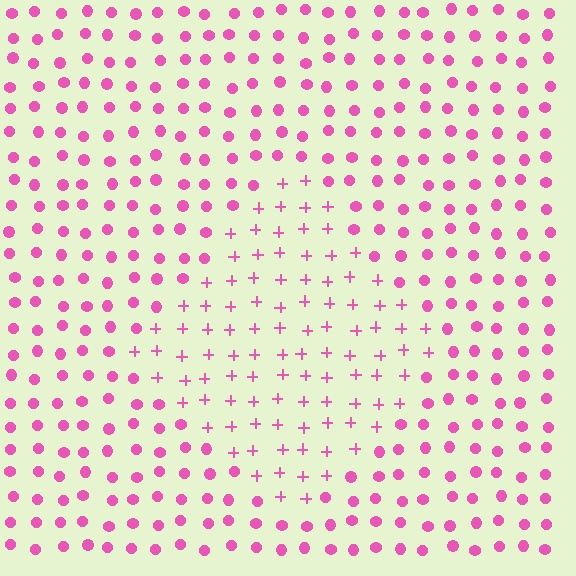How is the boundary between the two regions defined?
The boundary is defined by a change in element shape: plus signs inside vs. circles outside. All elements share the same color and spacing.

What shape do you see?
I see a diamond.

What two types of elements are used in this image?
The image uses plus signs inside the diamond region and circles outside it.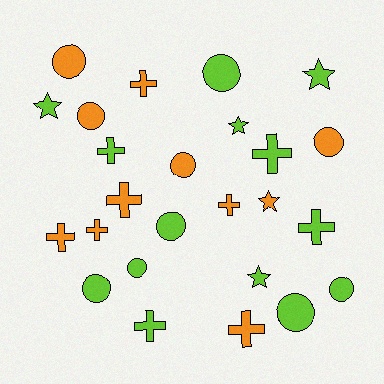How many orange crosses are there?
There are 6 orange crosses.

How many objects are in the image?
There are 25 objects.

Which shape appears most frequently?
Cross, with 10 objects.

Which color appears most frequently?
Lime, with 14 objects.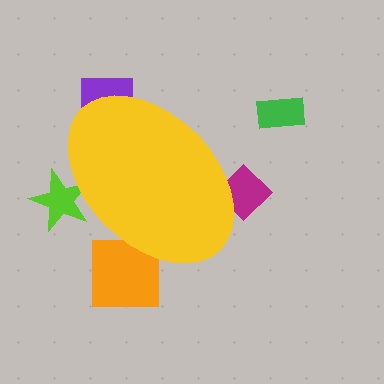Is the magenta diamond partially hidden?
Yes, the magenta diamond is partially hidden behind the yellow ellipse.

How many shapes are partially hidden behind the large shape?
4 shapes are partially hidden.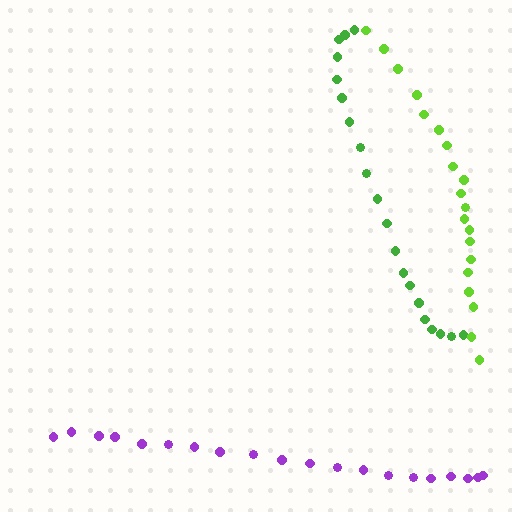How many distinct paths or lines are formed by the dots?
There are 3 distinct paths.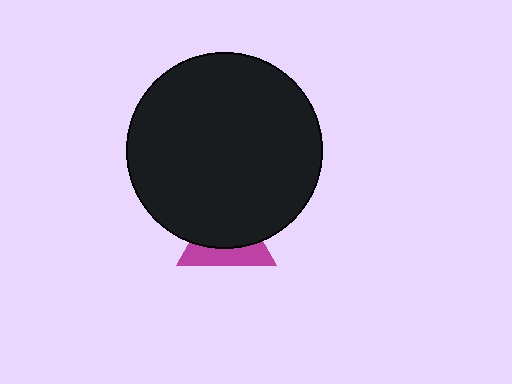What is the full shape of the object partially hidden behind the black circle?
The partially hidden object is a magenta triangle.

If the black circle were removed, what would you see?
You would see the complete magenta triangle.